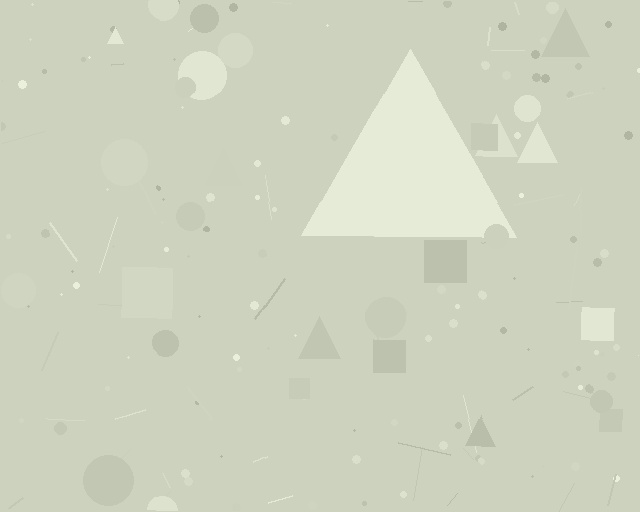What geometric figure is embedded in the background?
A triangle is embedded in the background.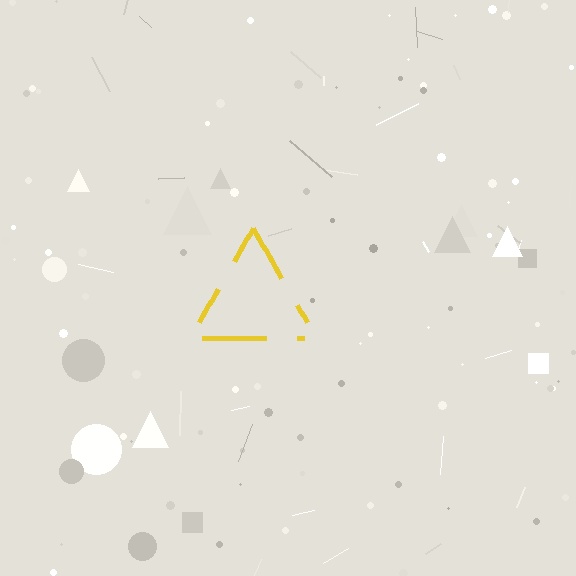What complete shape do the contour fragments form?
The contour fragments form a triangle.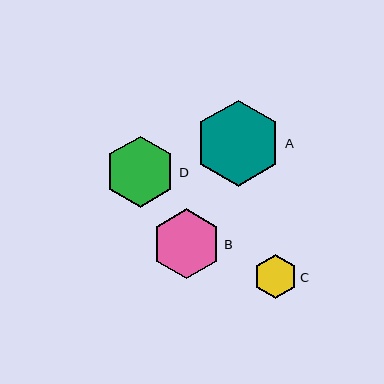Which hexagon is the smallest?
Hexagon C is the smallest with a size of approximately 43 pixels.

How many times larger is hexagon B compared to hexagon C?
Hexagon B is approximately 1.6 times the size of hexagon C.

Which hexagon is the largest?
Hexagon A is the largest with a size of approximately 86 pixels.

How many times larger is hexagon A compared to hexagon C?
Hexagon A is approximately 2.0 times the size of hexagon C.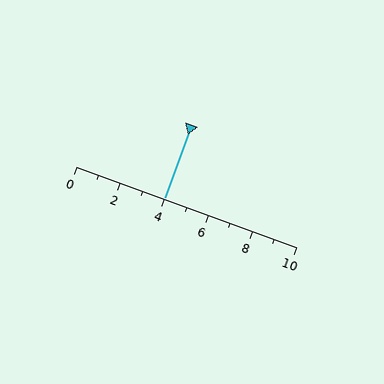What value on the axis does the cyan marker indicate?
The marker indicates approximately 4.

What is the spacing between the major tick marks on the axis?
The major ticks are spaced 2 apart.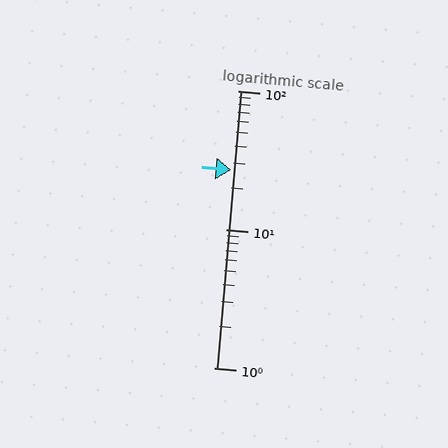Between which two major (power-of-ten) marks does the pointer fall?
The pointer is between 10 and 100.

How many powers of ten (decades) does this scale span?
The scale spans 2 decades, from 1 to 100.